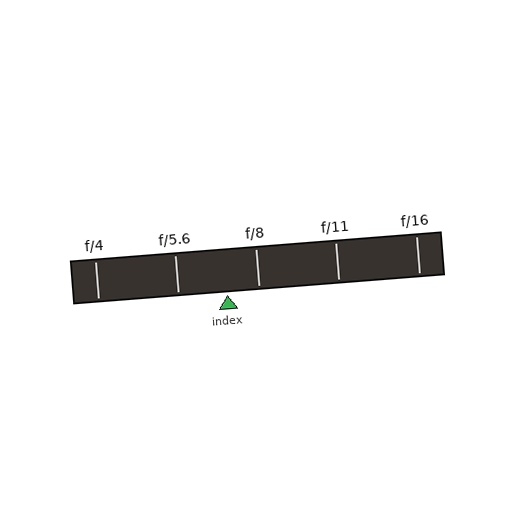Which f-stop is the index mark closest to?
The index mark is closest to f/8.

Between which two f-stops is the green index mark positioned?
The index mark is between f/5.6 and f/8.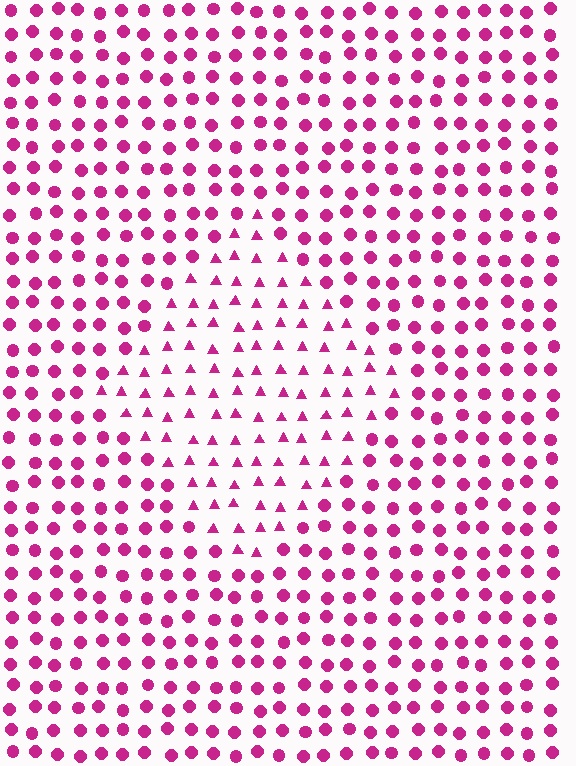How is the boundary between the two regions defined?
The boundary is defined by a change in element shape: triangles inside vs. circles outside. All elements share the same color and spacing.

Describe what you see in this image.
The image is filled with small magenta elements arranged in a uniform grid. A diamond-shaped region contains triangles, while the surrounding area contains circles. The boundary is defined purely by the change in element shape.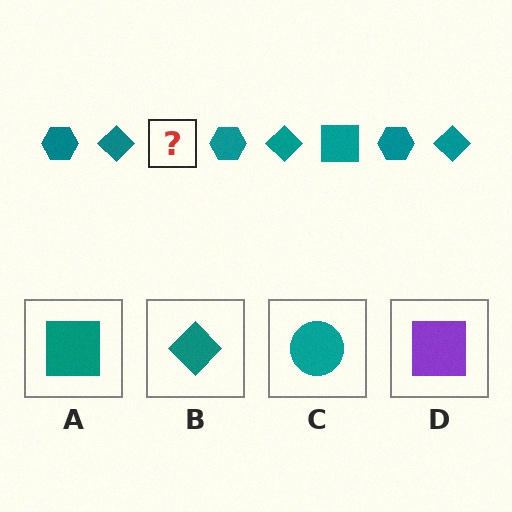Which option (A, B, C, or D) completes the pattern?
A.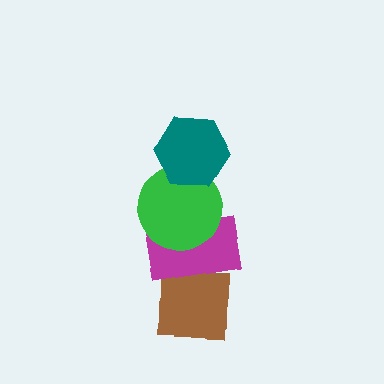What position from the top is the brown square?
The brown square is 4th from the top.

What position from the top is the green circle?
The green circle is 2nd from the top.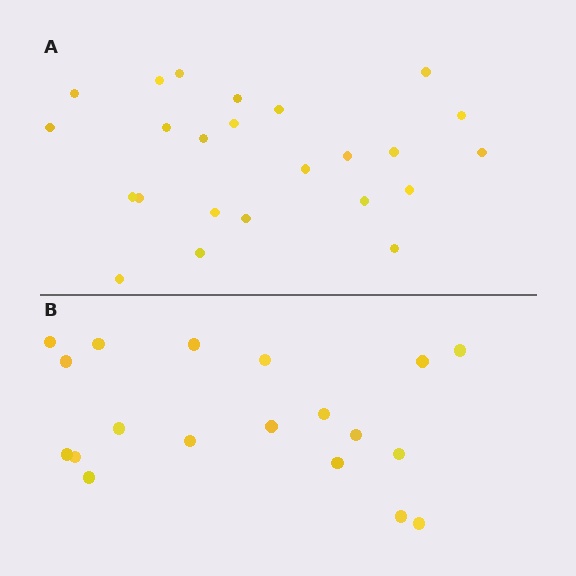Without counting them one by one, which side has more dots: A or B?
Region A (the top region) has more dots.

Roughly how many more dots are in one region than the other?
Region A has about 5 more dots than region B.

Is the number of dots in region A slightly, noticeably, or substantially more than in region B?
Region A has noticeably more, but not dramatically so. The ratio is roughly 1.3 to 1.